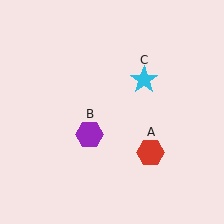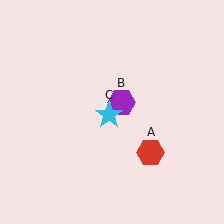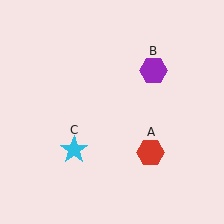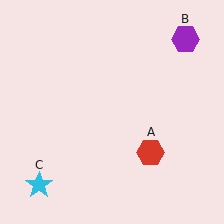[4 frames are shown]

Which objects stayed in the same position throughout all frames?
Red hexagon (object A) remained stationary.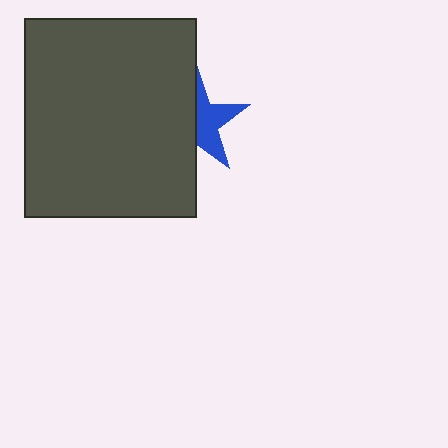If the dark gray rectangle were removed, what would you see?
You would see the complete blue star.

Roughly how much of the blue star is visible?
About half of it is visible (roughly 47%).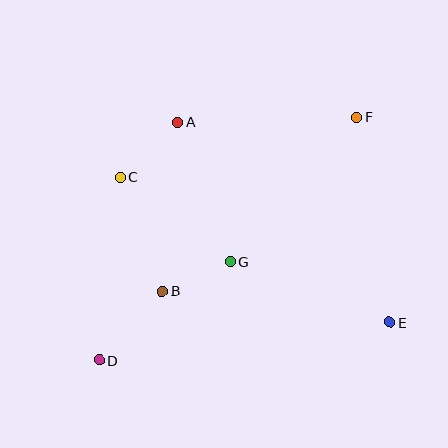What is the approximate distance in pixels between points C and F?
The distance between C and F is approximately 244 pixels.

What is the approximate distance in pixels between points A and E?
The distance between A and E is approximately 291 pixels.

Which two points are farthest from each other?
Points D and F are farthest from each other.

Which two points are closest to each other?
Points B and G are closest to each other.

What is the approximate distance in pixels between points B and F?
The distance between B and F is approximately 261 pixels.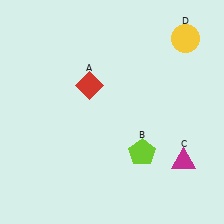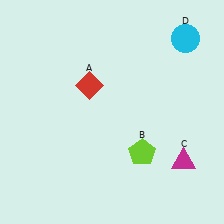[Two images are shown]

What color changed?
The circle (D) changed from yellow in Image 1 to cyan in Image 2.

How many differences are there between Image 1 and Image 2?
There is 1 difference between the two images.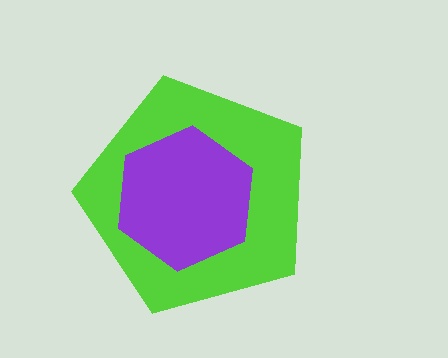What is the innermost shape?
The purple hexagon.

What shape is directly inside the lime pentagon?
The purple hexagon.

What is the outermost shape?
The lime pentagon.